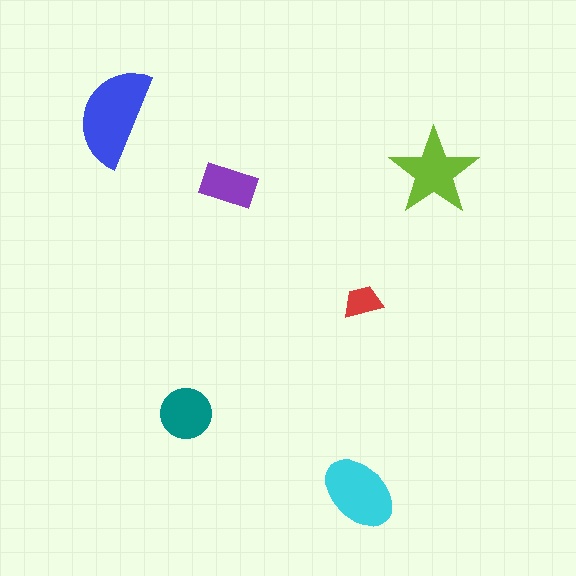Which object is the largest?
The blue semicircle.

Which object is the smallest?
The red trapezoid.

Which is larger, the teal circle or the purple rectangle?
The teal circle.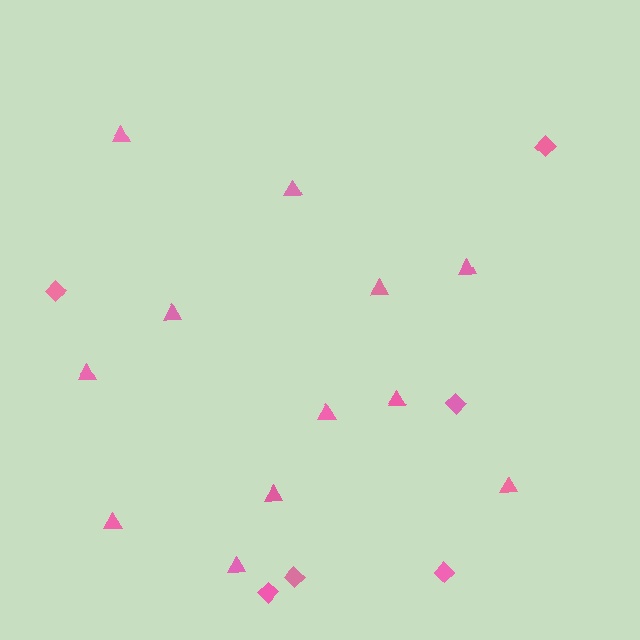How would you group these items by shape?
There are 2 groups: one group of triangles (12) and one group of diamonds (6).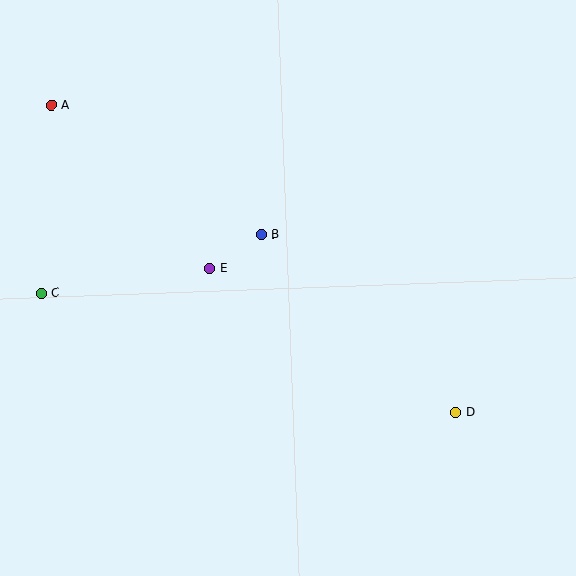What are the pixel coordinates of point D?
Point D is at (456, 413).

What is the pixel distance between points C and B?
The distance between C and B is 227 pixels.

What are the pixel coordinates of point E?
Point E is at (210, 269).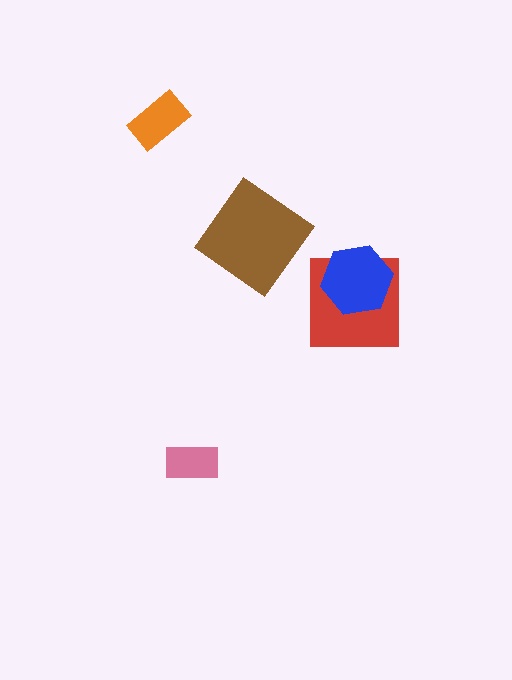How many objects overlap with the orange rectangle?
0 objects overlap with the orange rectangle.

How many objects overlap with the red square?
1 object overlaps with the red square.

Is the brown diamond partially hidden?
No, no other shape covers it.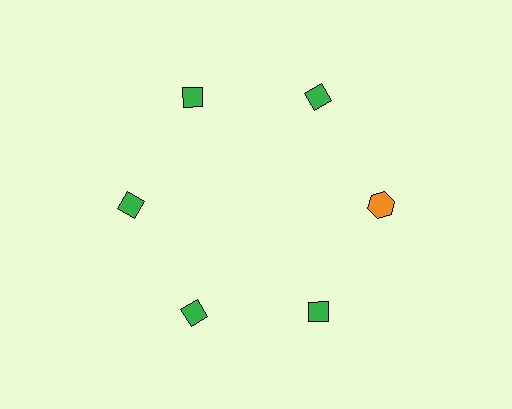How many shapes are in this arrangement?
There are 6 shapes arranged in a ring pattern.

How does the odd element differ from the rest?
It differs in both color (orange instead of green) and shape (hexagon instead of diamond).